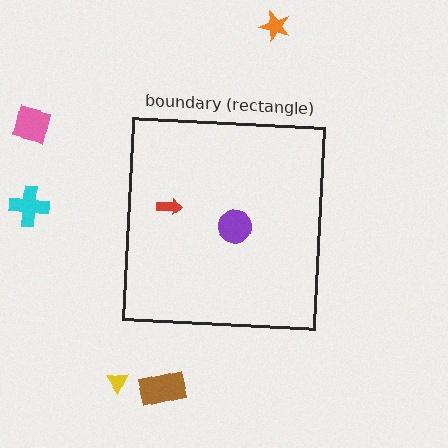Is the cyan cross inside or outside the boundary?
Outside.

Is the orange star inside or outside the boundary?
Outside.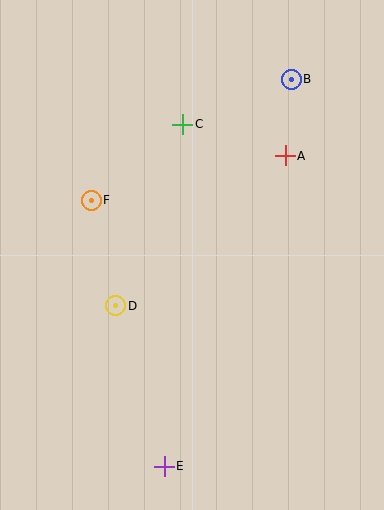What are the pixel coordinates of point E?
Point E is at (164, 466).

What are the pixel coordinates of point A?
Point A is at (285, 156).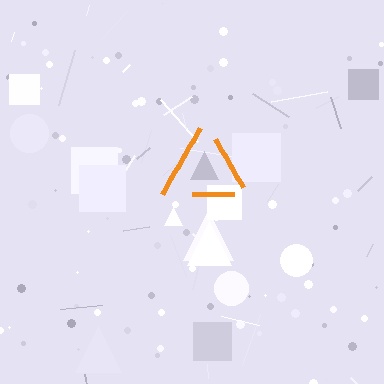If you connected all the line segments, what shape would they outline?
They would outline a triangle.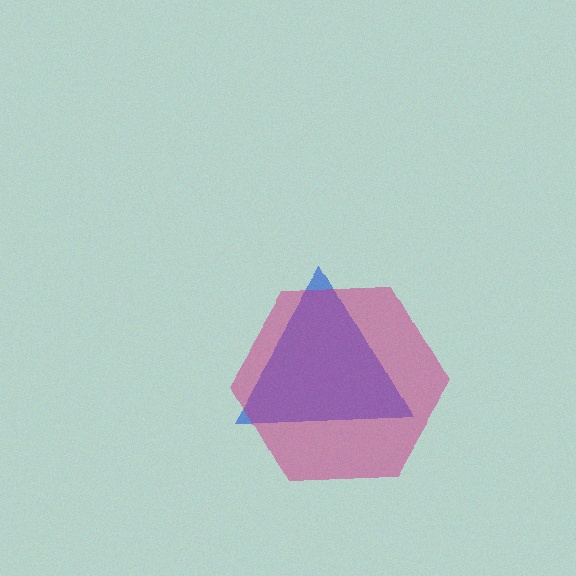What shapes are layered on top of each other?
The layered shapes are: a blue triangle, a magenta hexagon.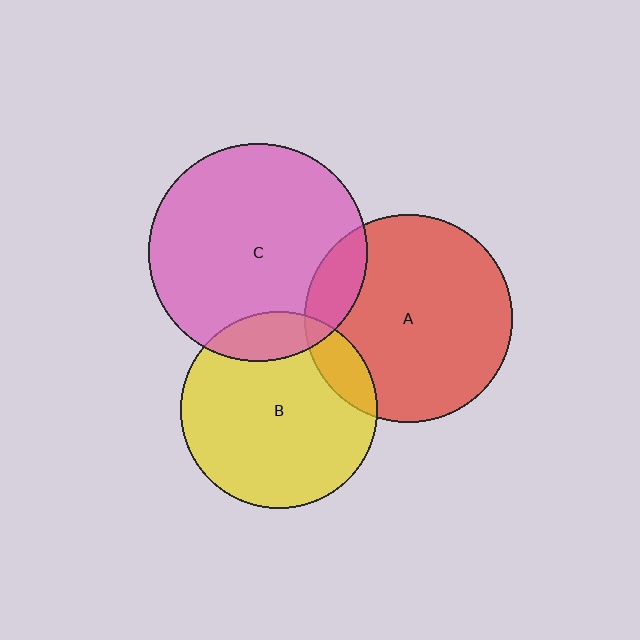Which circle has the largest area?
Circle C (pink).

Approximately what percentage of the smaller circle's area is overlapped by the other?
Approximately 15%.